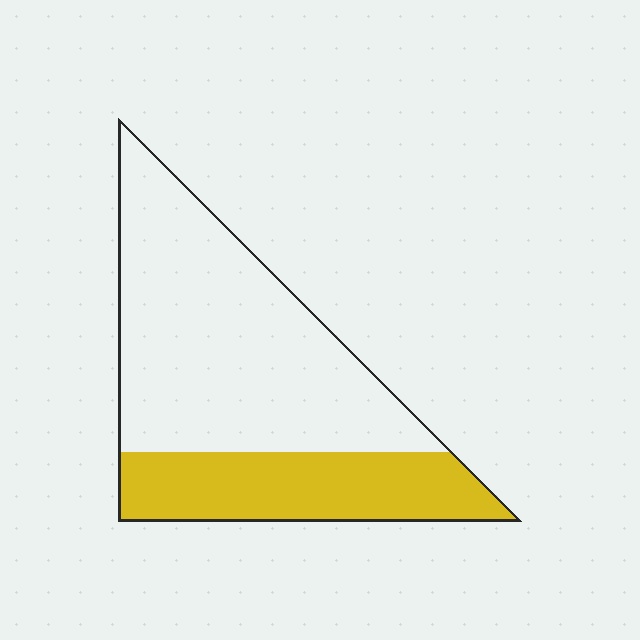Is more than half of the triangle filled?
No.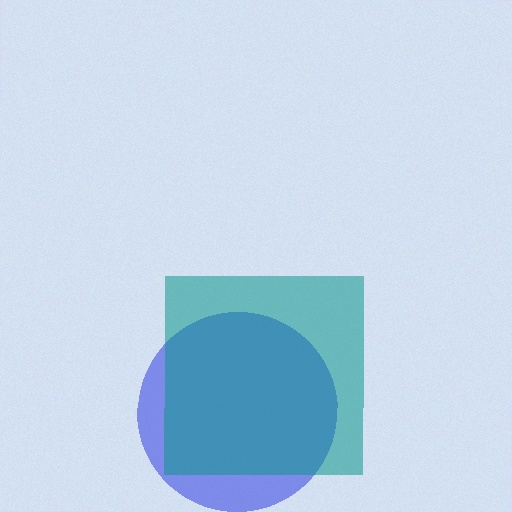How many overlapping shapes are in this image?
There are 2 overlapping shapes in the image.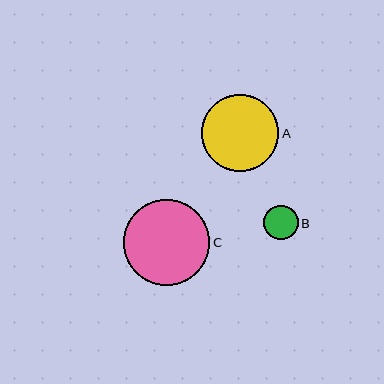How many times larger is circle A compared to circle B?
Circle A is approximately 2.2 times the size of circle B.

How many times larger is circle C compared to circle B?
Circle C is approximately 2.5 times the size of circle B.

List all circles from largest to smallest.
From largest to smallest: C, A, B.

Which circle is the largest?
Circle C is the largest with a size of approximately 86 pixels.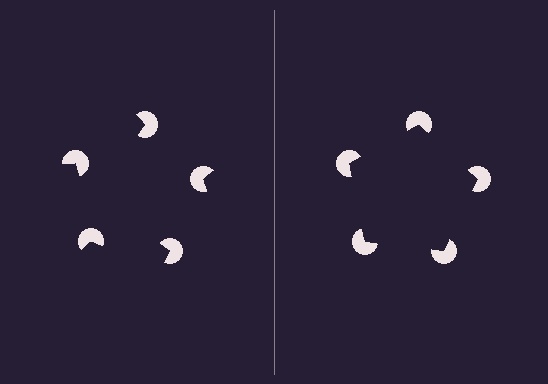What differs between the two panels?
The pac-man discs are positioned identically on both sides; only the wedge orientations differ. On the right they align to a pentagon; on the left they are misaligned.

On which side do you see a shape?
An illusory pentagon appears on the right side. On the left side the wedge cuts are rotated, so no coherent shape forms.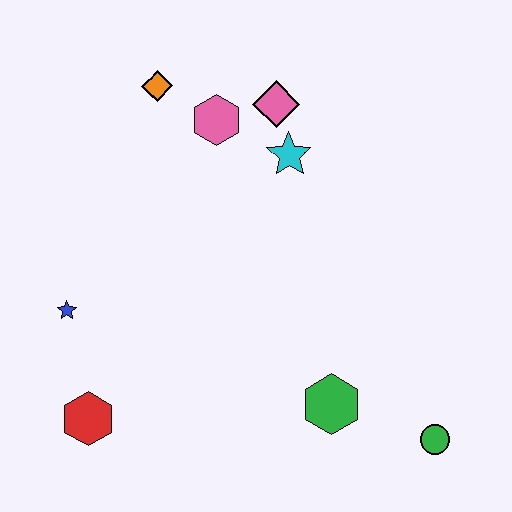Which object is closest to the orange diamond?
The pink hexagon is closest to the orange diamond.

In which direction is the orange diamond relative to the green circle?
The orange diamond is above the green circle.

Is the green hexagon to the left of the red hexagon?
No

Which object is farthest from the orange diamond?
The green circle is farthest from the orange diamond.